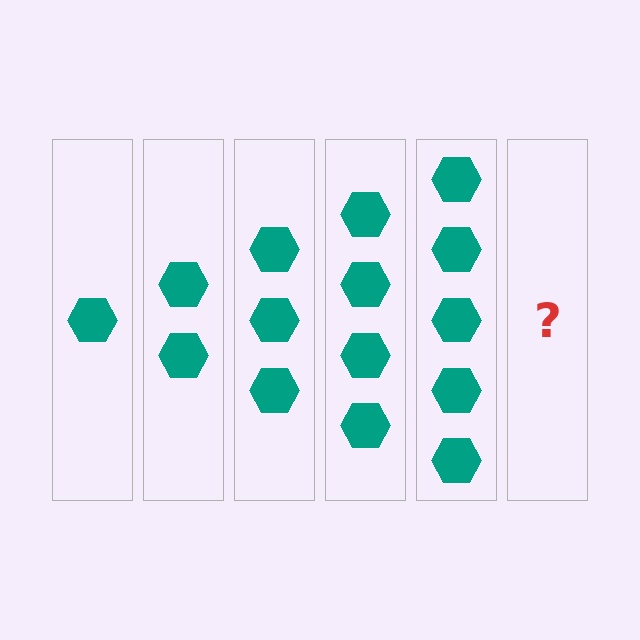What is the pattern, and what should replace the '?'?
The pattern is that each step adds one more hexagon. The '?' should be 6 hexagons.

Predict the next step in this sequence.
The next step is 6 hexagons.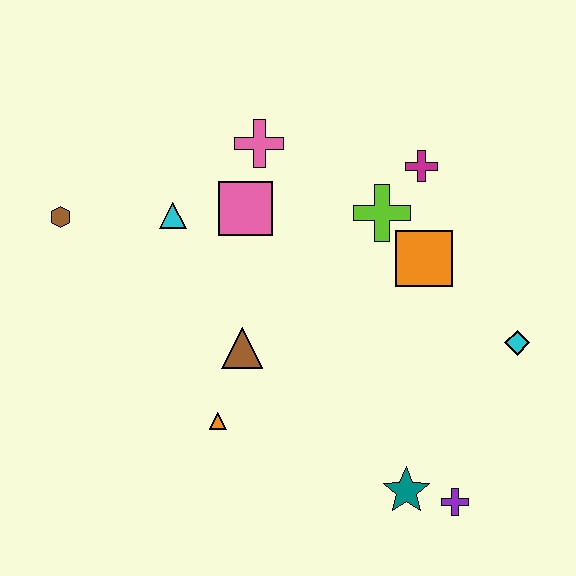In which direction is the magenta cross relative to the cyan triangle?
The magenta cross is to the right of the cyan triangle.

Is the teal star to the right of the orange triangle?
Yes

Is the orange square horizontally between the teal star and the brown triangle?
No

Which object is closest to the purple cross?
The teal star is closest to the purple cross.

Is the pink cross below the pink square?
No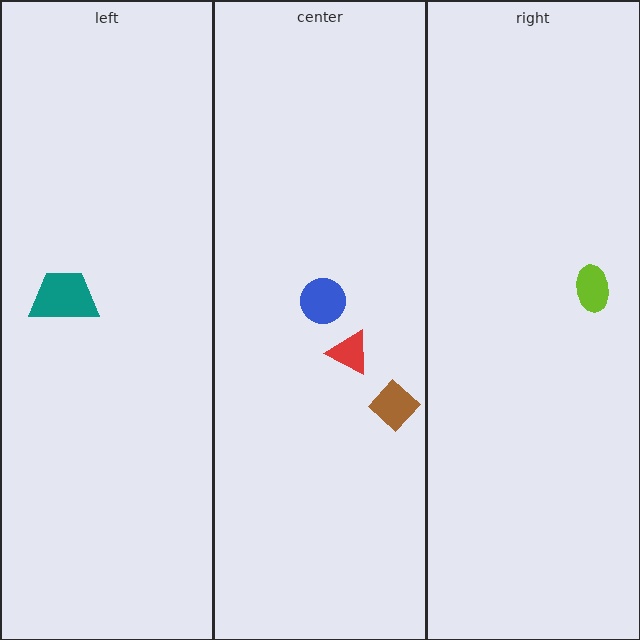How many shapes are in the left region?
1.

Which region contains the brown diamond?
The center region.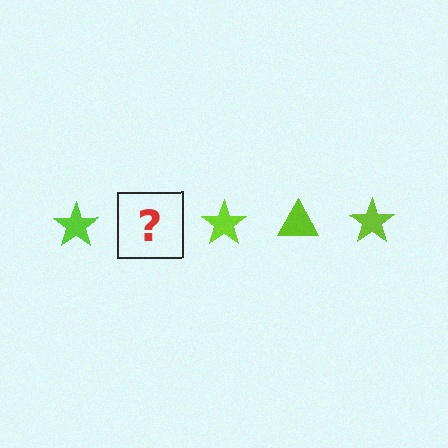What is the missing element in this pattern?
The missing element is a lime triangle.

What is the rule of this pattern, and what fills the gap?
The rule is that the pattern cycles through star, triangle shapes in lime. The gap should be filled with a lime triangle.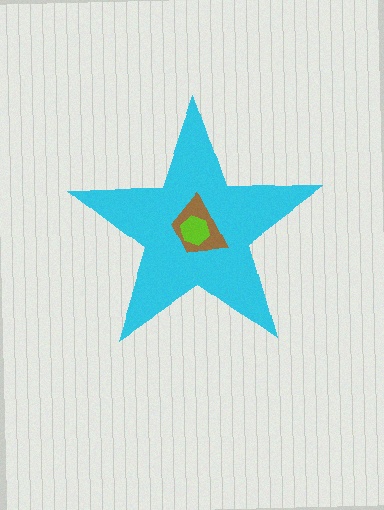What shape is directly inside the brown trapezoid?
The lime hexagon.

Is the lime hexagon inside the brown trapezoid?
Yes.